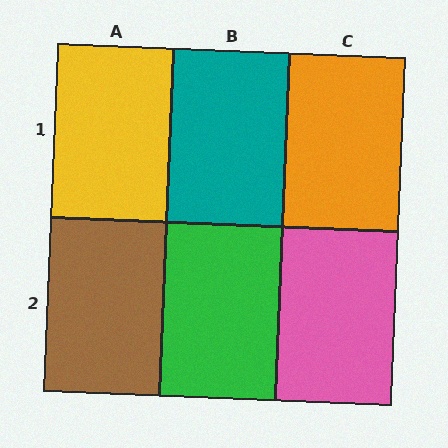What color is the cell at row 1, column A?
Yellow.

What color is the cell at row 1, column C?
Orange.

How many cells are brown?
1 cell is brown.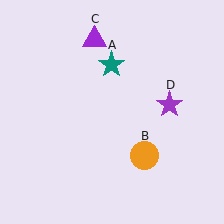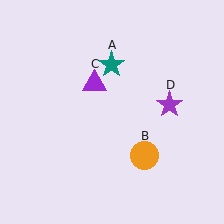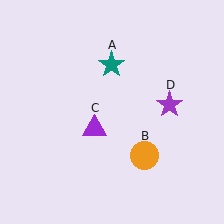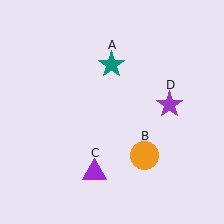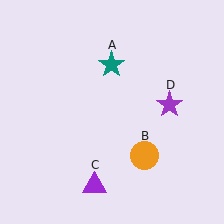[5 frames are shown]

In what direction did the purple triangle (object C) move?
The purple triangle (object C) moved down.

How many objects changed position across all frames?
1 object changed position: purple triangle (object C).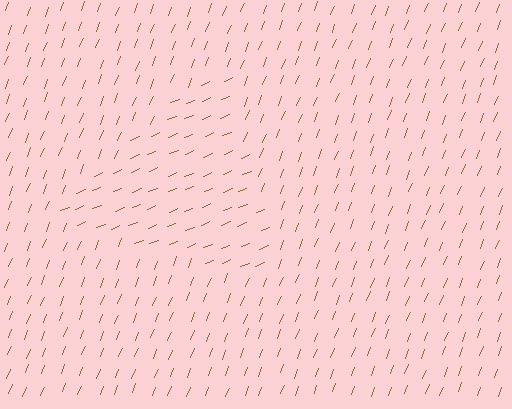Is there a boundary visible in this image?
Yes, there is a texture boundary formed by a change in line orientation.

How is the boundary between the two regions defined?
The boundary is defined purely by a change in line orientation (approximately 45 degrees difference). All lines are the same color and thickness.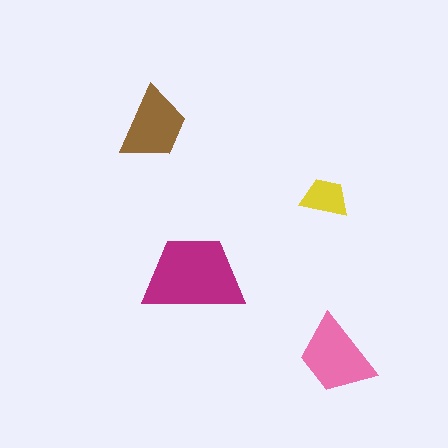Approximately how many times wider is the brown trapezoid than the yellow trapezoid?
About 1.5 times wider.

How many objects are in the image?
There are 4 objects in the image.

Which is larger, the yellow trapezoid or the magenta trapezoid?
The magenta one.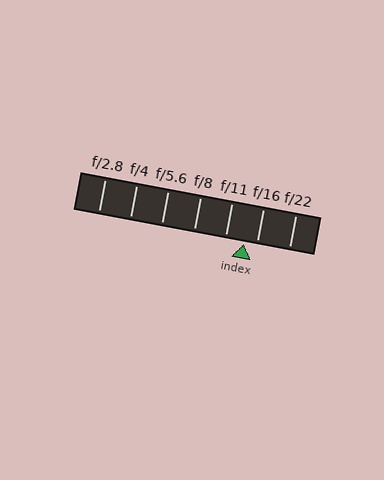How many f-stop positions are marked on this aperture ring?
There are 7 f-stop positions marked.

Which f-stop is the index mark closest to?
The index mark is closest to f/16.